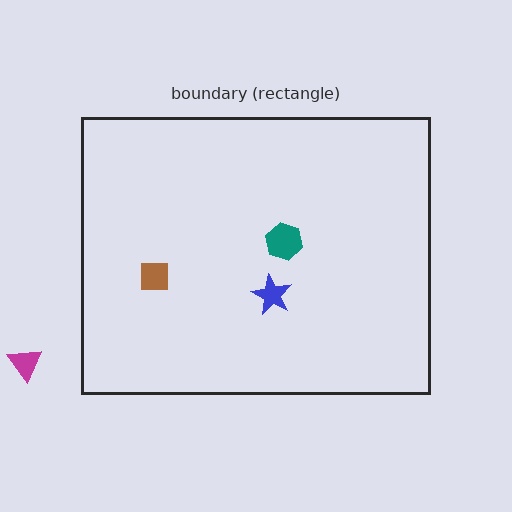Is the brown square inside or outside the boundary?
Inside.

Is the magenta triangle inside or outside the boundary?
Outside.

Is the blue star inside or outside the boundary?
Inside.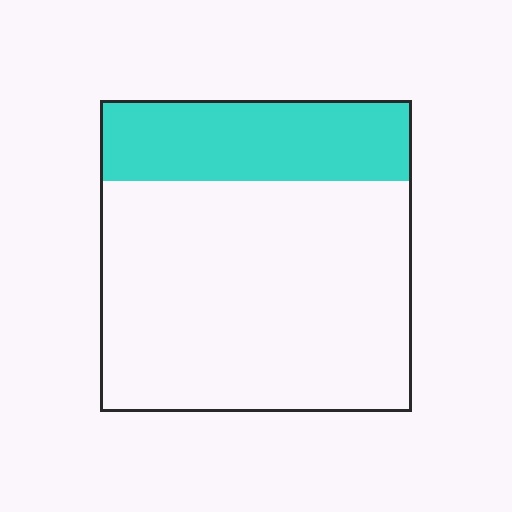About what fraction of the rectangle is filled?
About one quarter (1/4).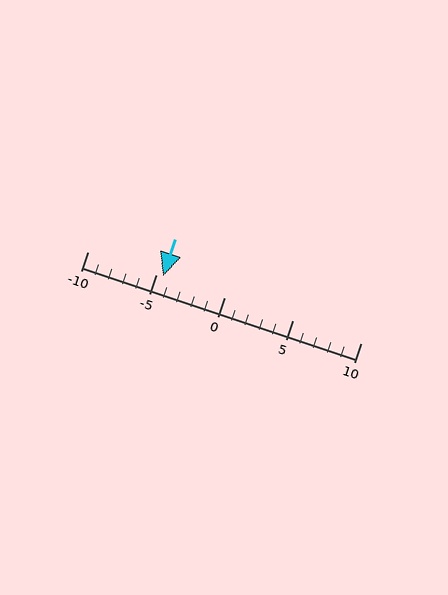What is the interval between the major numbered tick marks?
The major tick marks are spaced 5 units apart.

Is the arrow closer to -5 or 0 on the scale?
The arrow is closer to -5.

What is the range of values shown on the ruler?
The ruler shows values from -10 to 10.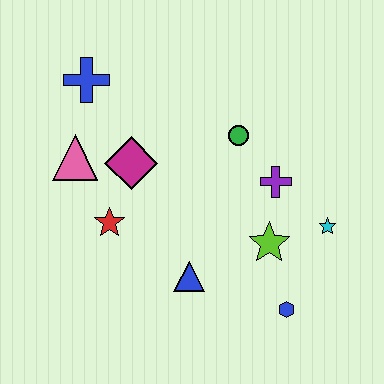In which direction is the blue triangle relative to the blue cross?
The blue triangle is below the blue cross.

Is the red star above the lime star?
Yes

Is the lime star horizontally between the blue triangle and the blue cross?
No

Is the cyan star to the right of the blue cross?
Yes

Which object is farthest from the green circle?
The blue hexagon is farthest from the green circle.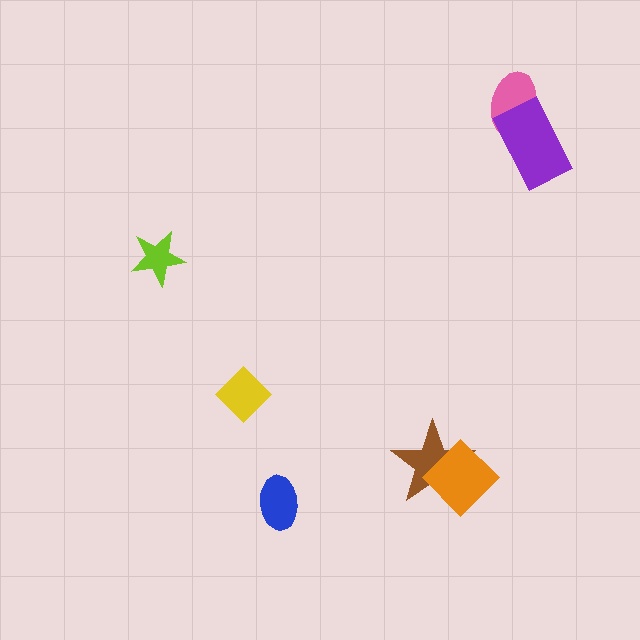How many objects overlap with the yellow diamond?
0 objects overlap with the yellow diamond.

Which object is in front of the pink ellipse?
The purple rectangle is in front of the pink ellipse.